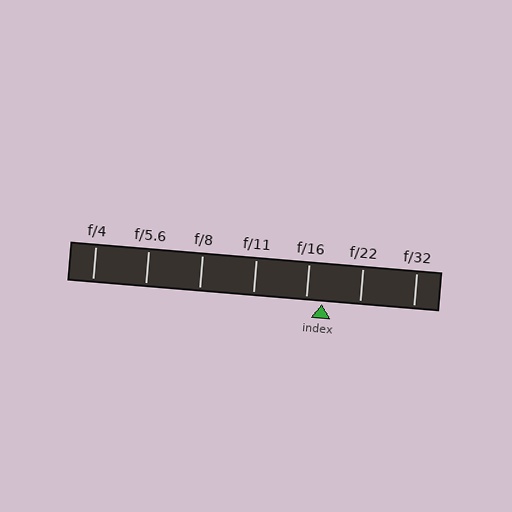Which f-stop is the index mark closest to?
The index mark is closest to f/16.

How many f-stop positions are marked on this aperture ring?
There are 7 f-stop positions marked.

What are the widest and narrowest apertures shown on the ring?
The widest aperture shown is f/4 and the narrowest is f/32.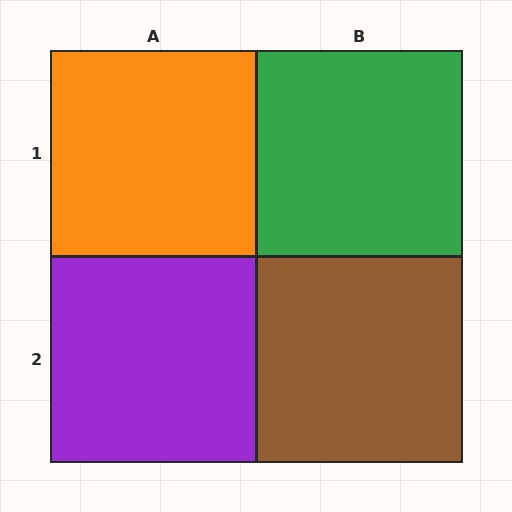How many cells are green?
1 cell is green.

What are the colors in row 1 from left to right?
Orange, green.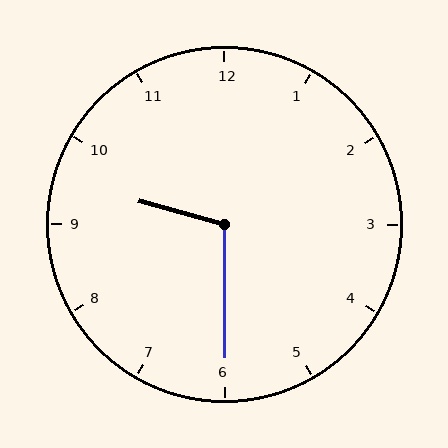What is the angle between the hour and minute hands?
Approximately 105 degrees.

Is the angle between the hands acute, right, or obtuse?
It is obtuse.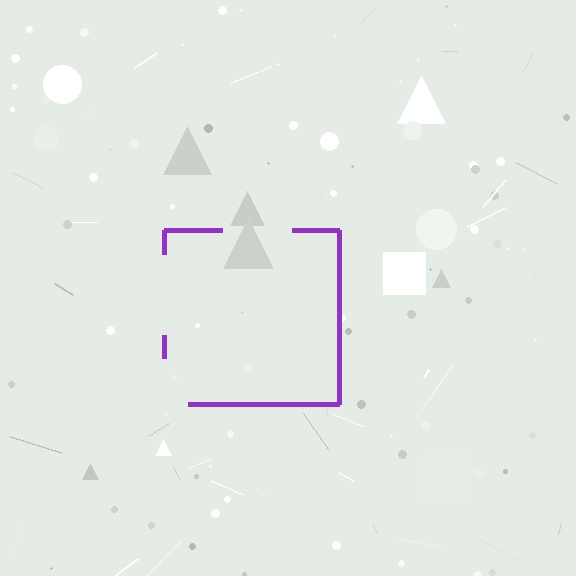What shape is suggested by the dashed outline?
The dashed outline suggests a square.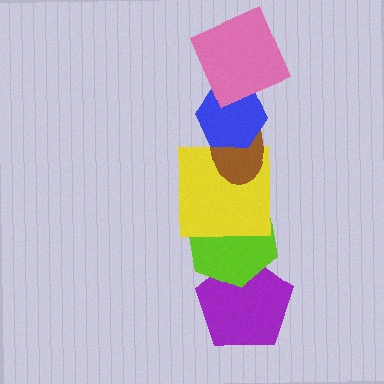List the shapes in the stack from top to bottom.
From top to bottom: the pink square, the blue hexagon, the brown ellipse, the yellow square, the lime hexagon, the purple pentagon.